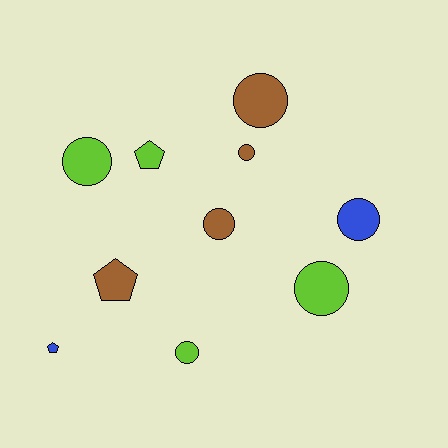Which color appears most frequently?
Brown, with 4 objects.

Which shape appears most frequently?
Circle, with 7 objects.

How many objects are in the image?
There are 10 objects.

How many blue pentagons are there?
There is 1 blue pentagon.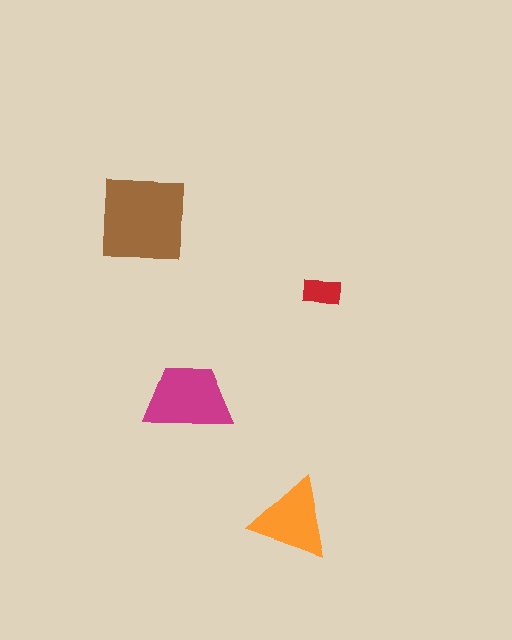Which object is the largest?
The brown square.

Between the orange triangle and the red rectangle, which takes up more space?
The orange triangle.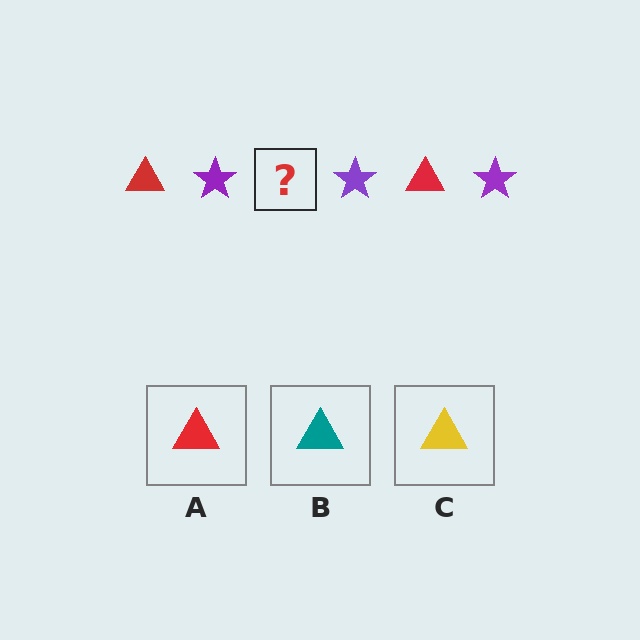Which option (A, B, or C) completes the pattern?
A.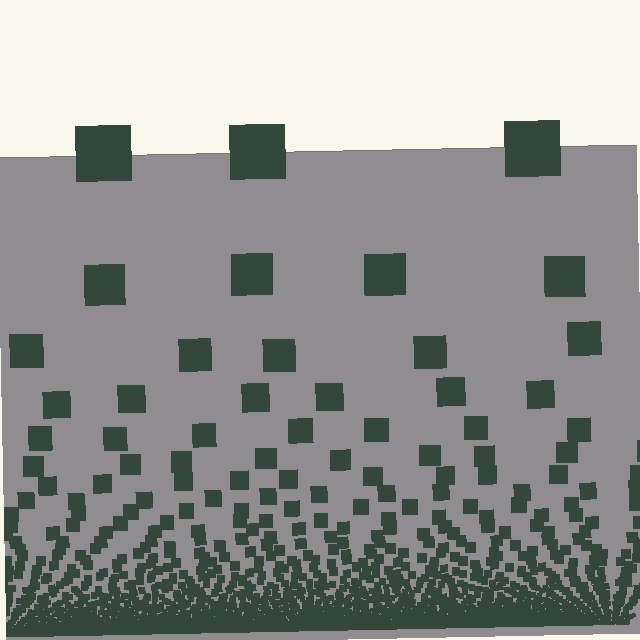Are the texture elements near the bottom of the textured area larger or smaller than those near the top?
Smaller. The gradient is inverted — elements near the bottom are smaller and denser.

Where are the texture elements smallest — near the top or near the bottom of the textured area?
Near the bottom.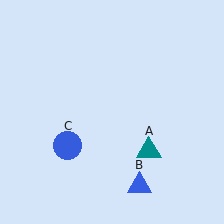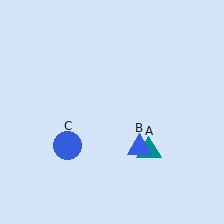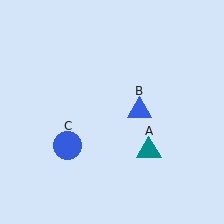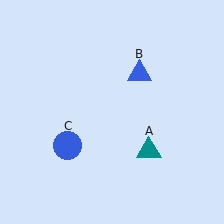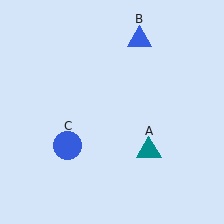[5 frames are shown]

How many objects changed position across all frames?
1 object changed position: blue triangle (object B).